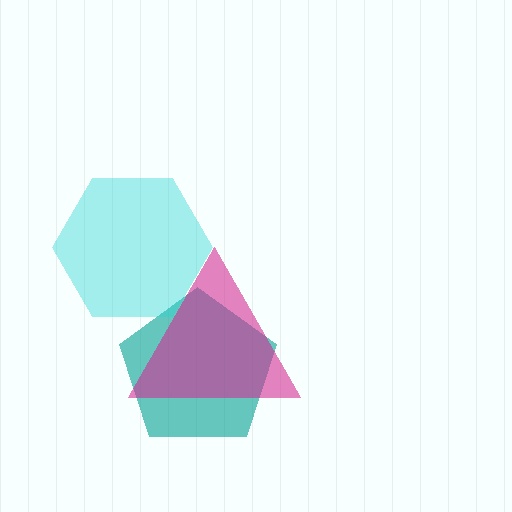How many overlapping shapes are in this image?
There are 3 overlapping shapes in the image.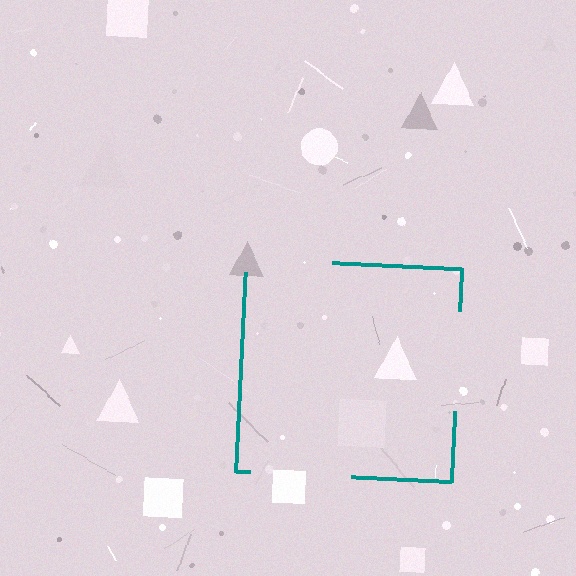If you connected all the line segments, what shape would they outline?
They would outline a square.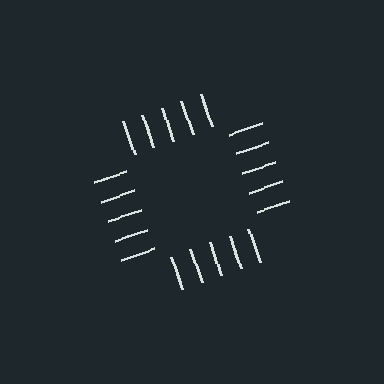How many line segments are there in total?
20 — 5 along each of the 4 edges.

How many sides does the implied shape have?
4 sides — the line-ends trace a square.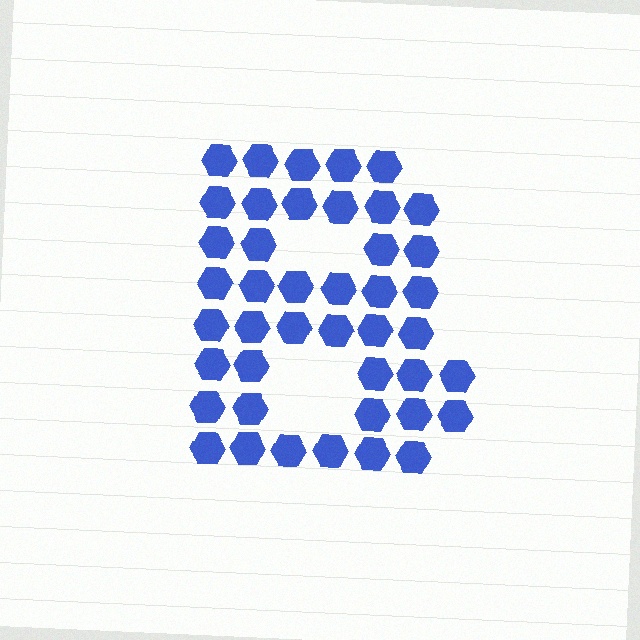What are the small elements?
The small elements are hexagons.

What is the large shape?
The large shape is the letter B.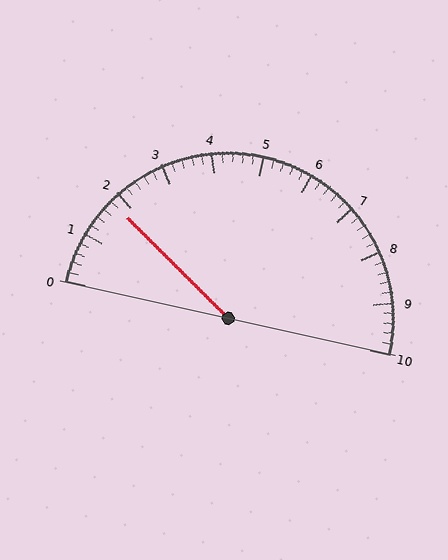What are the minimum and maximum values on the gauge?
The gauge ranges from 0 to 10.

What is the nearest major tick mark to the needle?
The nearest major tick mark is 2.